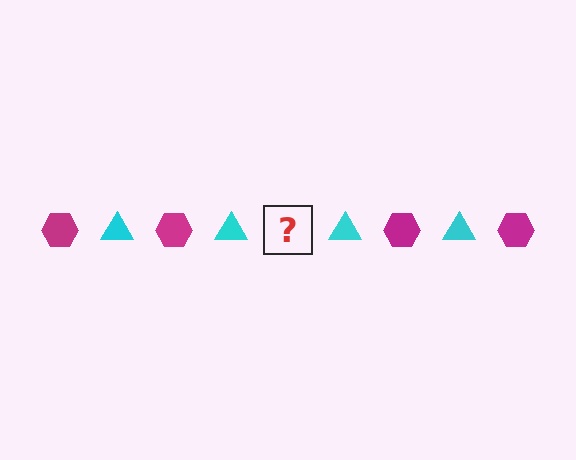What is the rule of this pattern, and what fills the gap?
The rule is that the pattern alternates between magenta hexagon and cyan triangle. The gap should be filled with a magenta hexagon.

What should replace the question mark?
The question mark should be replaced with a magenta hexagon.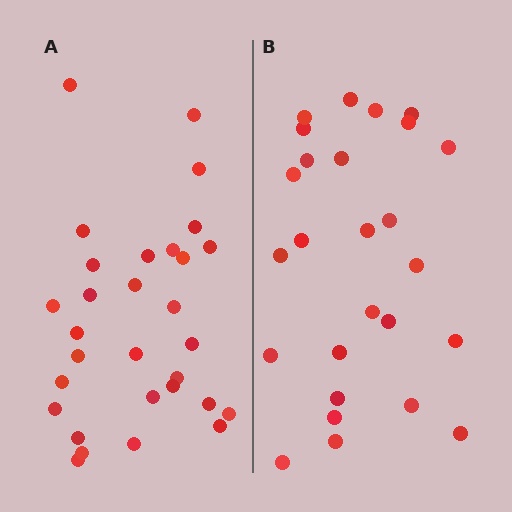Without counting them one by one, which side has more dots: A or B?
Region A (the left region) has more dots.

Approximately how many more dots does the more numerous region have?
Region A has about 4 more dots than region B.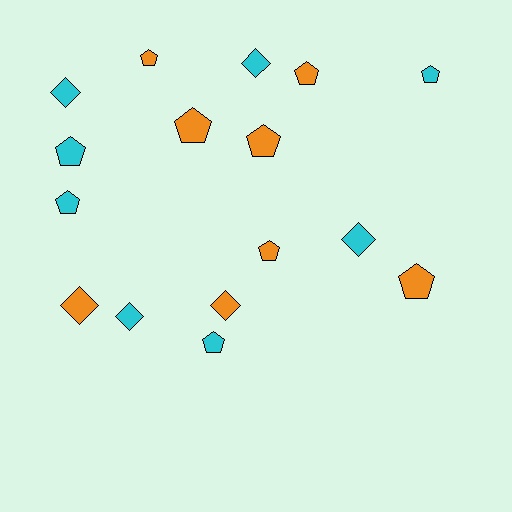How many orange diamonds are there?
There are 2 orange diamonds.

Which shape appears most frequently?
Pentagon, with 10 objects.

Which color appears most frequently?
Cyan, with 8 objects.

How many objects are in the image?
There are 16 objects.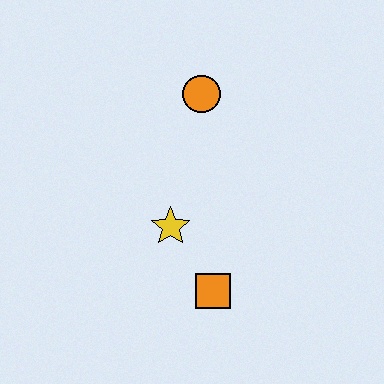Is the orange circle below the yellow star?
No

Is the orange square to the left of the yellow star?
No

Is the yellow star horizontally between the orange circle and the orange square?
No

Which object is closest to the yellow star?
The orange square is closest to the yellow star.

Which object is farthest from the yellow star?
The orange circle is farthest from the yellow star.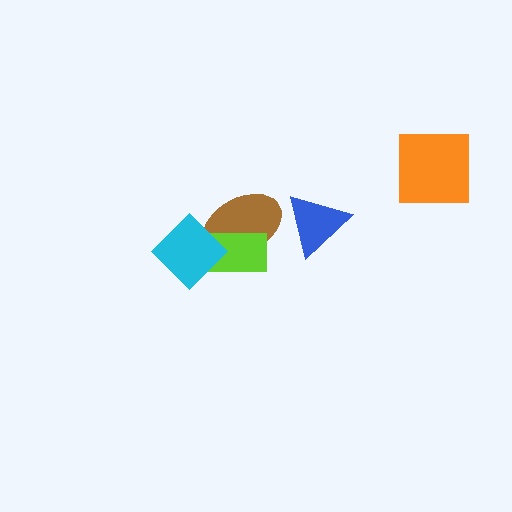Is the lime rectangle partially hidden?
Yes, it is partially covered by another shape.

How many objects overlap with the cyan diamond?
2 objects overlap with the cyan diamond.